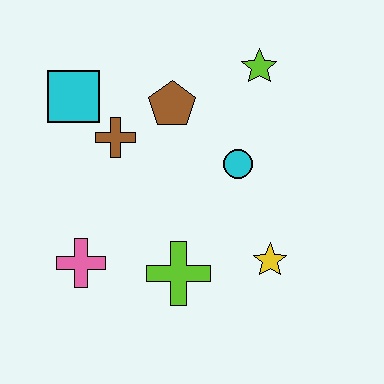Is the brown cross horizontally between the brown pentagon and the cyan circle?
No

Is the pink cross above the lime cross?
Yes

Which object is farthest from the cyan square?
The yellow star is farthest from the cyan square.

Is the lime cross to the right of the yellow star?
No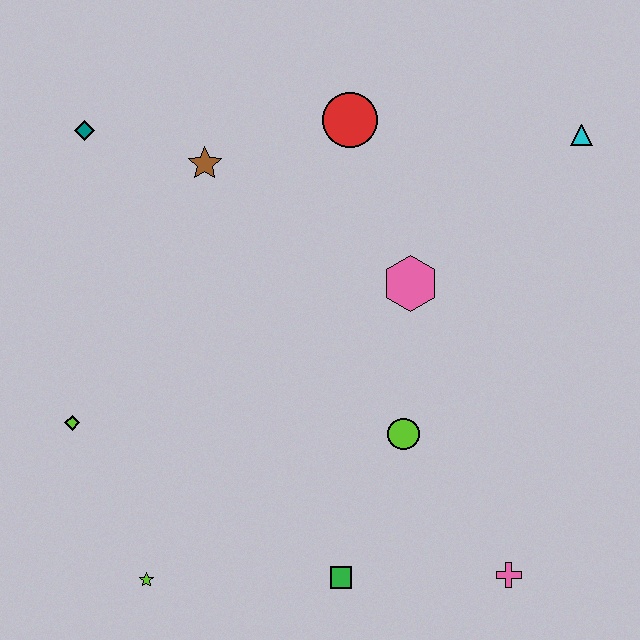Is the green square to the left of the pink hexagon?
Yes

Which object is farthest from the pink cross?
The teal diamond is farthest from the pink cross.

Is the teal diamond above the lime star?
Yes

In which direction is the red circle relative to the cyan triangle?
The red circle is to the left of the cyan triangle.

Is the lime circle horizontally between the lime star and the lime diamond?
No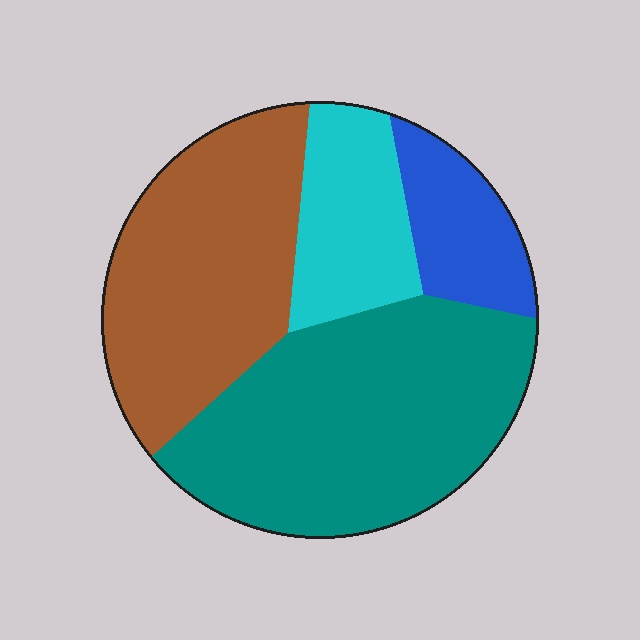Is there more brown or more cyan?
Brown.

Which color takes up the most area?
Teal, at roughly 40%.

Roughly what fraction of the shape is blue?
Blue covers 11% of the shape.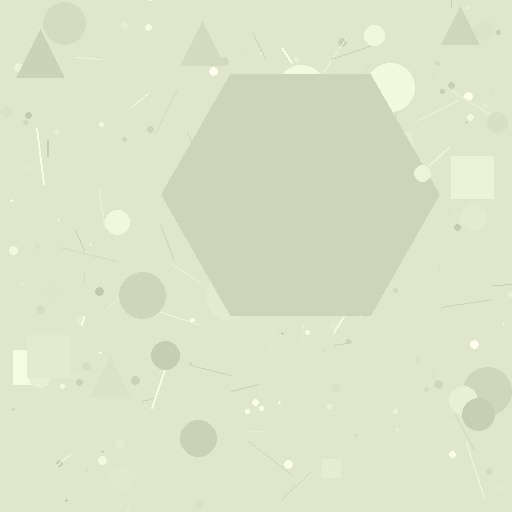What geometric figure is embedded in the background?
A hexagon is embedded in the background.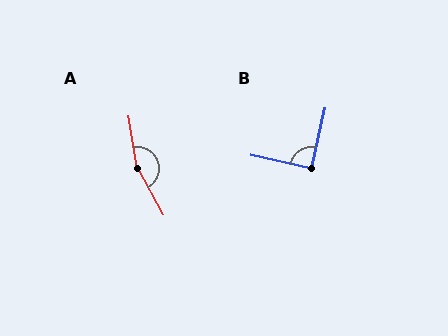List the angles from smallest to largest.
B (90°), A (160°).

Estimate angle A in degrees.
Approximately 160 degrees.